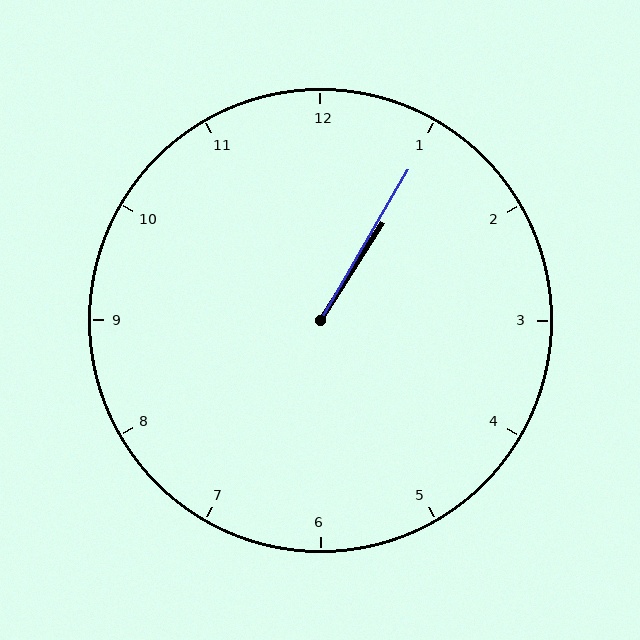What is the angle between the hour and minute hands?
Approximately 2 degrees.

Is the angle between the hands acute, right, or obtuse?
It is acute.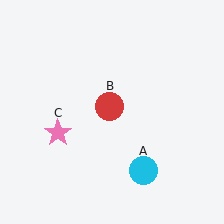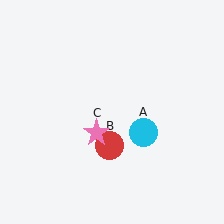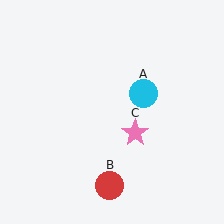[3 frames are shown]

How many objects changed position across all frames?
3 objects changed position: cyan circle (object A), red circle (object B), pink star (object C).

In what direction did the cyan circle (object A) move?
The cyan circle (object A) moved up.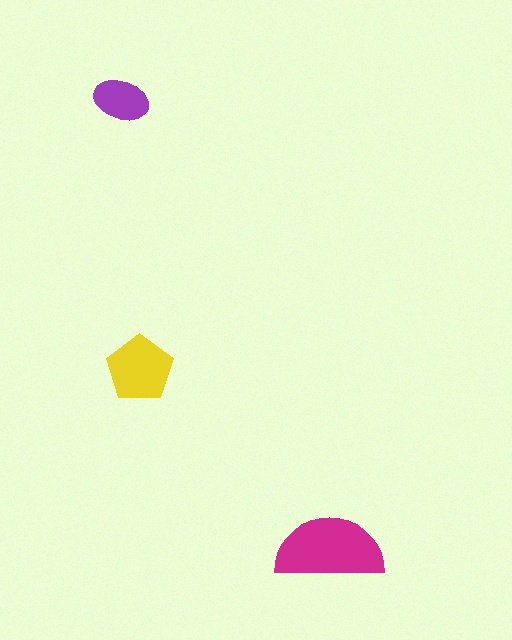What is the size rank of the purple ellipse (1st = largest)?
3rd.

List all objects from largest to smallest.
The magenta semicircle, the yellow pentagon, the purple ellipse.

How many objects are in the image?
There are 3 objects in the image.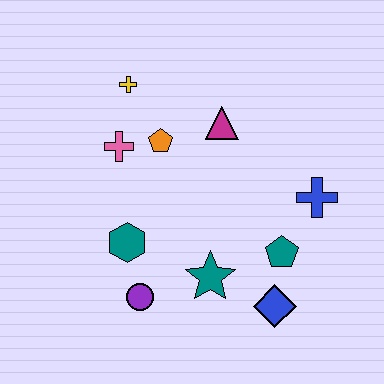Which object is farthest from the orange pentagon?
The blue diamond is farthest from the orange pentagon.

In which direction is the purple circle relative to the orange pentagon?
The purple circle is below the orange pentagon.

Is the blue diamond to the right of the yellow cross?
Yes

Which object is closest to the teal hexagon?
The purple circle is closest to the teal hexagon.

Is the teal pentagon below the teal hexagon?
Yes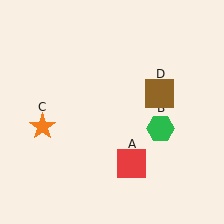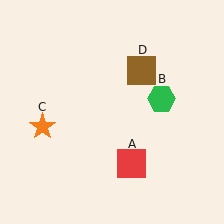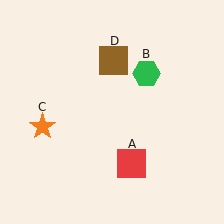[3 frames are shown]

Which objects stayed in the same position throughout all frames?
Red square (object A) and orange star (object C) remained stationary.